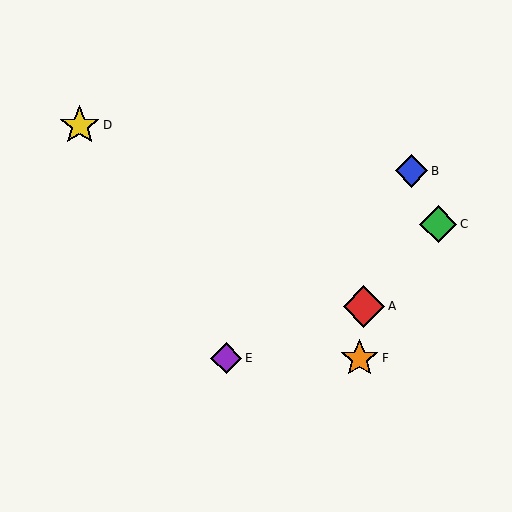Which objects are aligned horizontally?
Objects E, F are aligned horizontally.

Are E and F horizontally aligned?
Yes, both are at y≈358.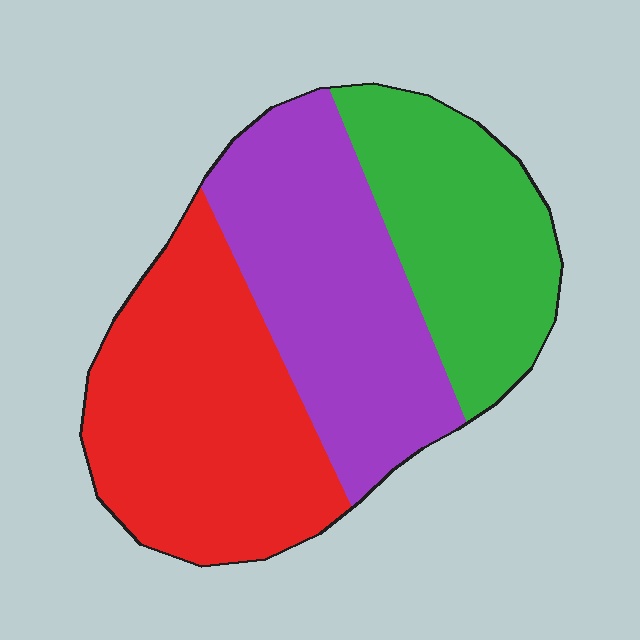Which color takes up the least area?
Green, at roughly 25%.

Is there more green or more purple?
Purple.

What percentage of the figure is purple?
Purple takes up about one third (1/3) of the figure.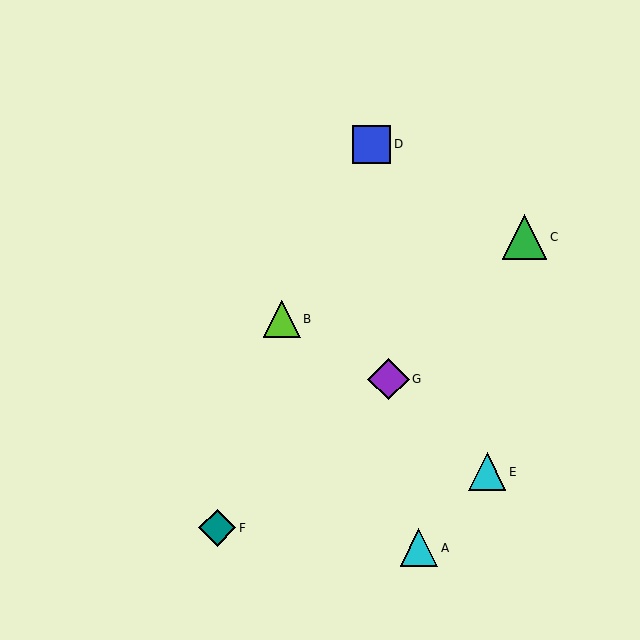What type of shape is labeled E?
Shape E is a cyan triangle.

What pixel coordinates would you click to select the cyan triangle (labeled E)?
Click at (487, 472) to select the cyan triangle E.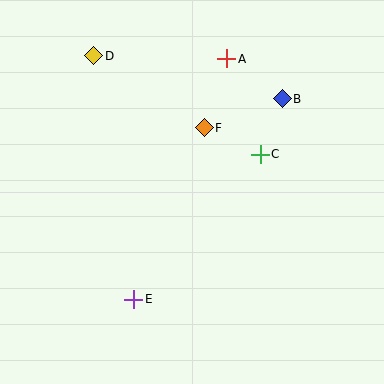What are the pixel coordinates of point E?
Point E is at (134, 299).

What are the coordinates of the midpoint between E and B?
The midpoint between E and B is at (208, 199).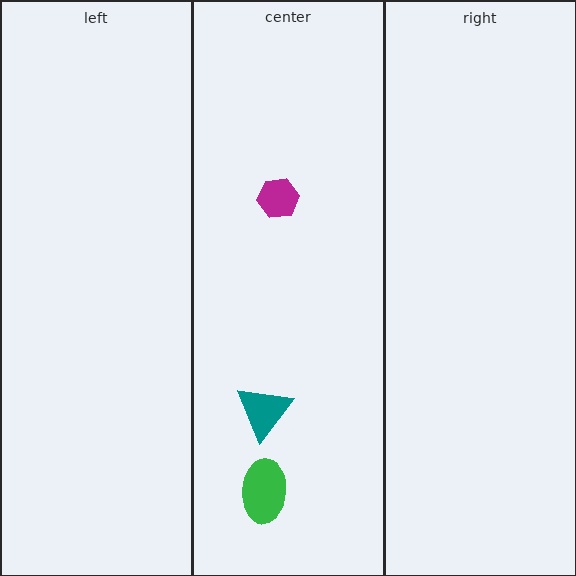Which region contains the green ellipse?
The center region.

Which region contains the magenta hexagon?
The center region.